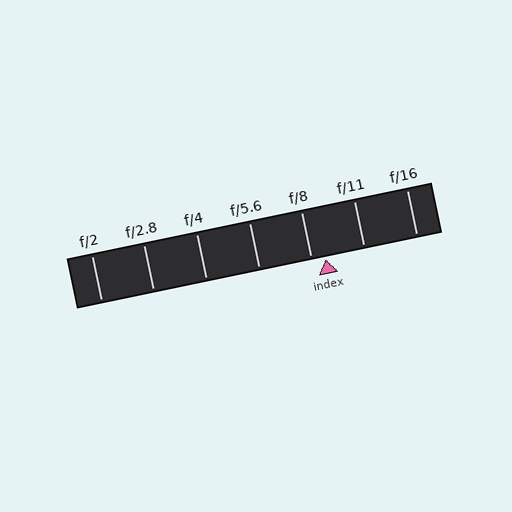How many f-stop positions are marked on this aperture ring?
There are 7 f-stop positions marked.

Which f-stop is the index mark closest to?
The index mark is closest to f/8.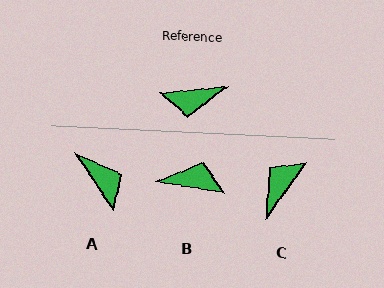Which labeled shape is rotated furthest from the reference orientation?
B, about 164 degrees away.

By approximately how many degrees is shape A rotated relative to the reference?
Approximately 117 degrees counter-clockwise.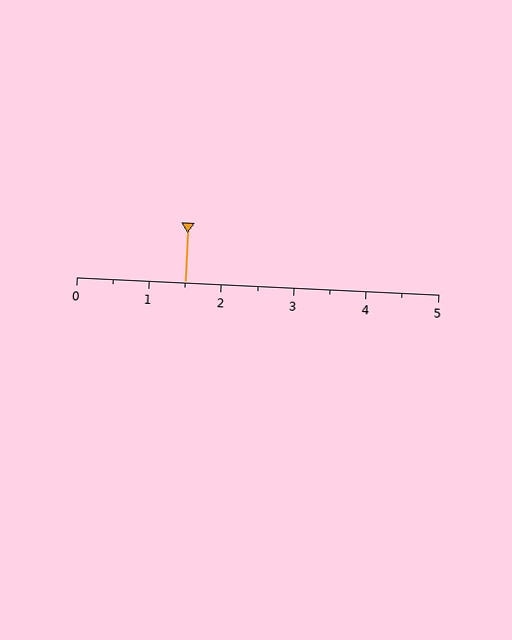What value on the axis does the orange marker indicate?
The marker indicates approximately 1.5.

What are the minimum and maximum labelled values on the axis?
The axis runs from 0 to 5.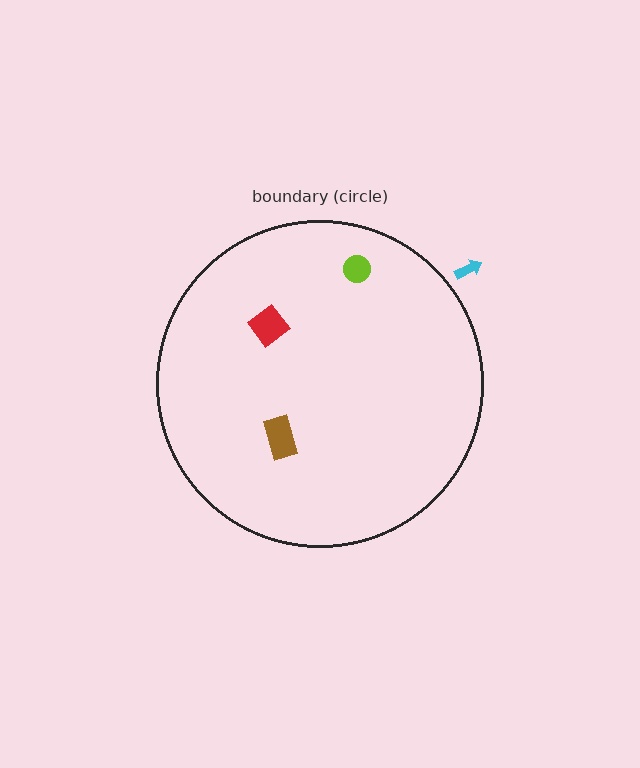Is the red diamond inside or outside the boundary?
Inside.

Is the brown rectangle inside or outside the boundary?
Inside.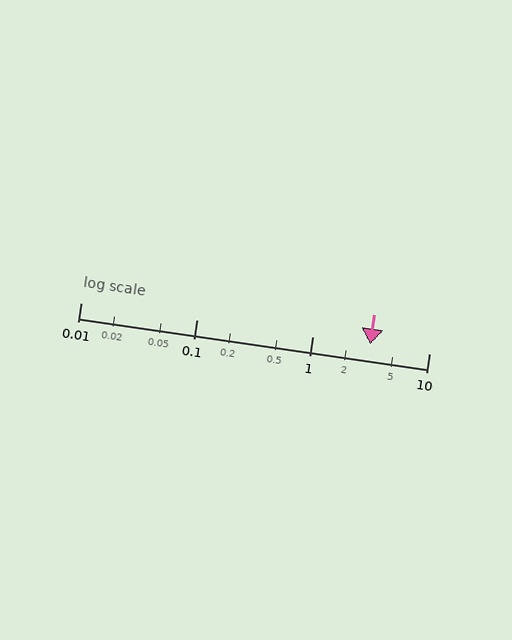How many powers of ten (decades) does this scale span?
The scale spans 3 decades, from 0.01 to 10.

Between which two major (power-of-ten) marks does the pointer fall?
The pointer is between 1 and 10.